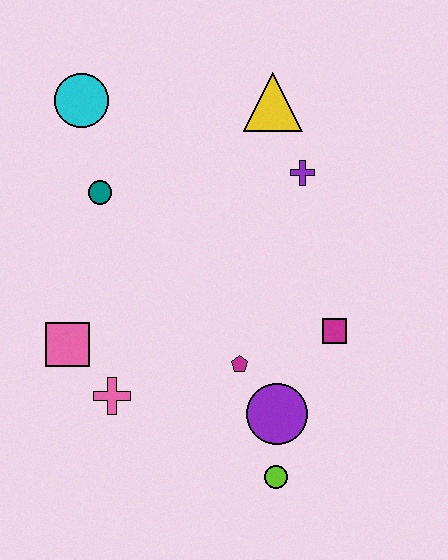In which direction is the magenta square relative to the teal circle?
The magenta square is to the right of the teal circle.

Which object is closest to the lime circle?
The purple circle is closest to the lime circle.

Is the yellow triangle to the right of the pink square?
Yes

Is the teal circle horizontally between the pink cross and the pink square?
Yes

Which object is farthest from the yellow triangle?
The lime circle is farthest from the yellow triangle.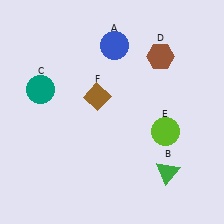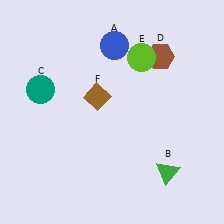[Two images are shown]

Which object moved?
The lime circle (E) moved up.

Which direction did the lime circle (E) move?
The lime circle (E) moved up.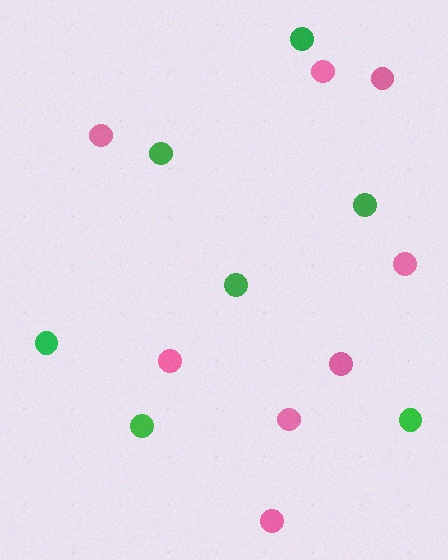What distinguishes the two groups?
There are 2 groups: one group of green circles (7) and one group of pink circles (8).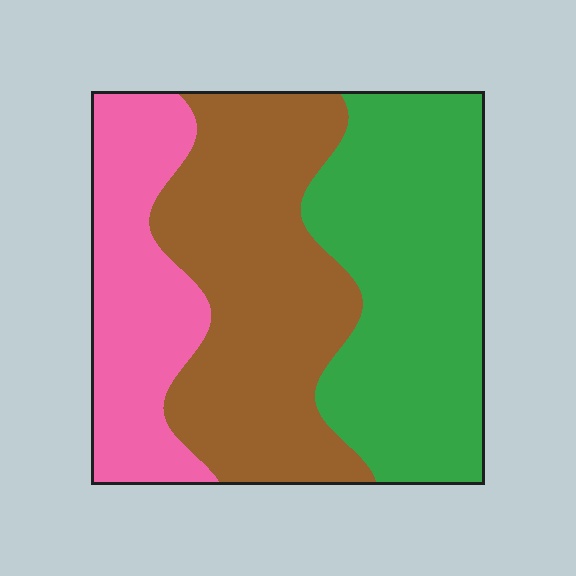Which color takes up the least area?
Pink, at roughly 25%.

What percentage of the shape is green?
Green covers about 40% of the shape.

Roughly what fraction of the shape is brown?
Brown covers around 40% of the shape.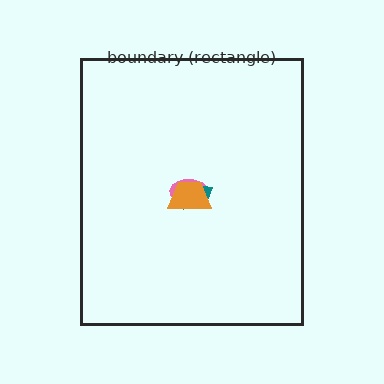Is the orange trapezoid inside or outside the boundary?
Inside.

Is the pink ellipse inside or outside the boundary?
Inside.